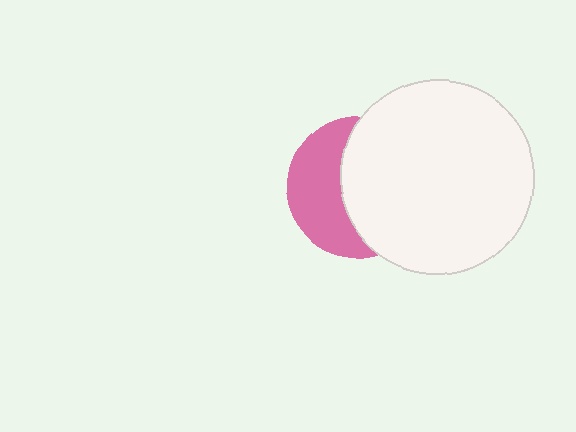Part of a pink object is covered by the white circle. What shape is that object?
It is a circle.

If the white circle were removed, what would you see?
You would see the complete pink circle.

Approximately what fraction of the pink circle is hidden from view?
Roughly 57% of the pink circle is hidden behind the white circle.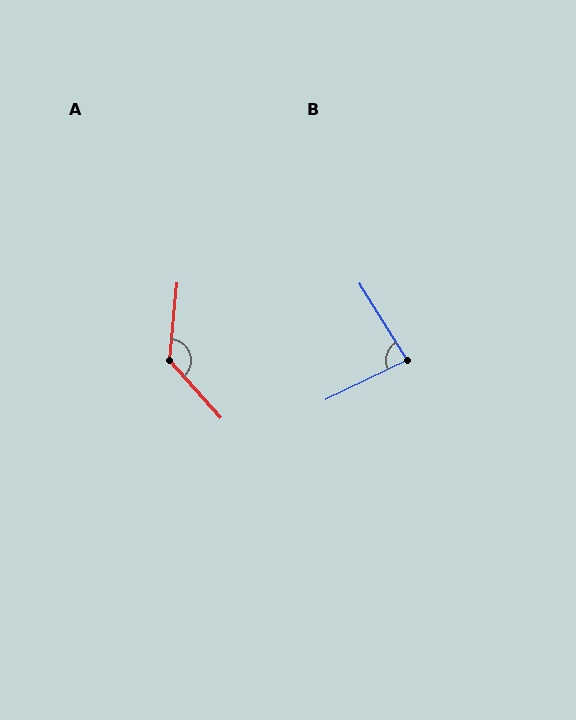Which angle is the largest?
A, at approximately 132 degrees.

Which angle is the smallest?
B, at approximately 84 degrees.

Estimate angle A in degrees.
Approximately 132 degrees.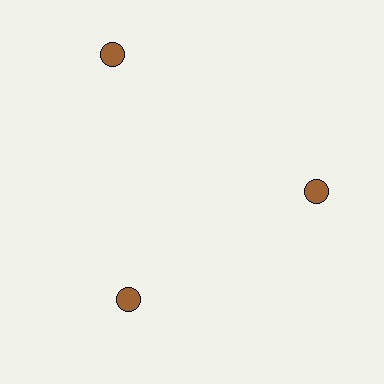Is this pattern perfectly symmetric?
No. The 3 brown circles are arranged in a ring, but one element near the 11 o'clock position is pushed outward from the center, breaking the 3-fold rotational symmetry.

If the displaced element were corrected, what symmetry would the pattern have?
It would have 3-fold rotational symmetry — the pattern would map onto itself every 120 degrees.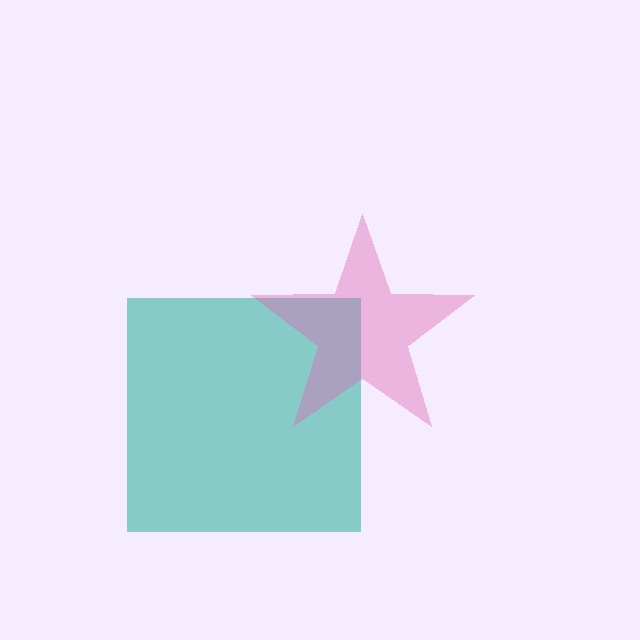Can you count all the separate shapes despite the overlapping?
Yes, there are 2 separate shapes.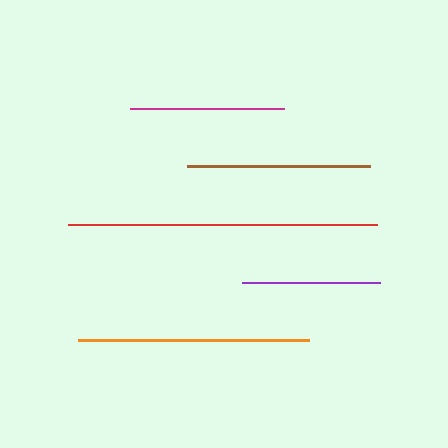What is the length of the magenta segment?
The magenta segment is approximately 154 pixels long.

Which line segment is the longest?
The red line is the longest at approximately 309 pixels.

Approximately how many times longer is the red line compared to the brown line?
The red line is approximately 1.7 times the length of the brown line.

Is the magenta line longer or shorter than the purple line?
The magenta line is longer than the purple line.